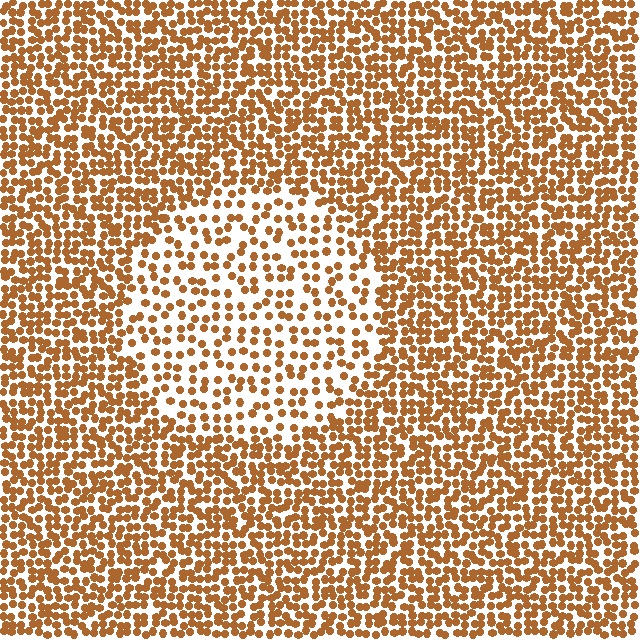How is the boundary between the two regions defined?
The boundary is defined by a change in element density (approximately 2.0x ratio). All elements are the same color, size, and shape.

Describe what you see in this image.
The image contains small brown elements arranged at two different densities. A circle-shaped region is visible where the elements are less densely packed than the surrounding area.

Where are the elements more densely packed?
The elements are more densely packed outside the circle boundary.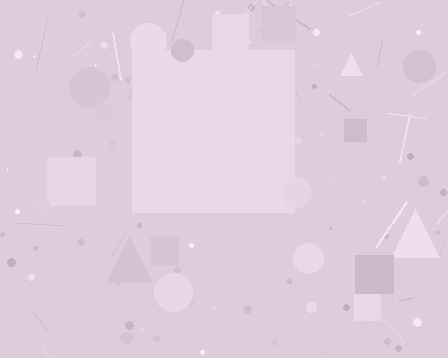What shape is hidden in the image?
A square is hidden in the image.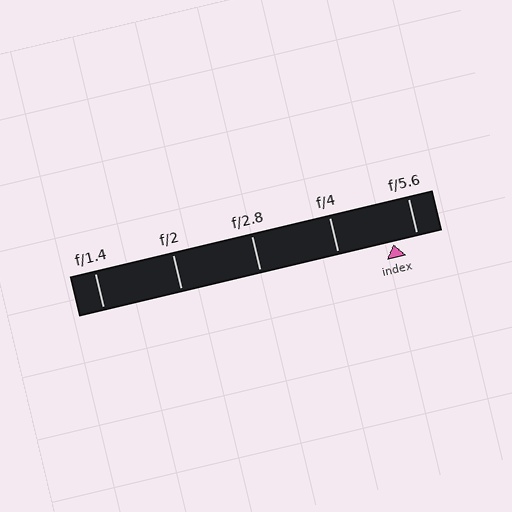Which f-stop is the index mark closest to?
The index mark is closest to f/5.6.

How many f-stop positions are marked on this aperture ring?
There are 5 f-stop positions marked.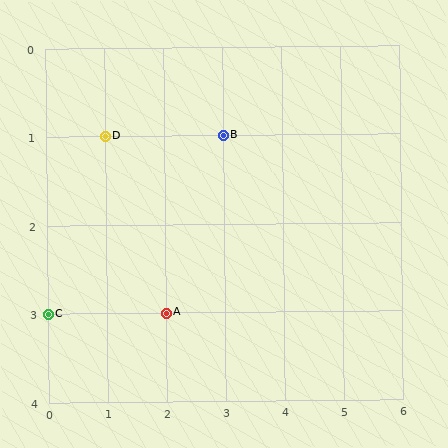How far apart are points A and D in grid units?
Points A and D are 1 column and 2 rows apart (about 2.2 grid units diagonally).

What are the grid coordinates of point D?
Point D is at grid coordinates (1, 1).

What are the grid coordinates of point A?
Point A is at grid coordinates (2, 3).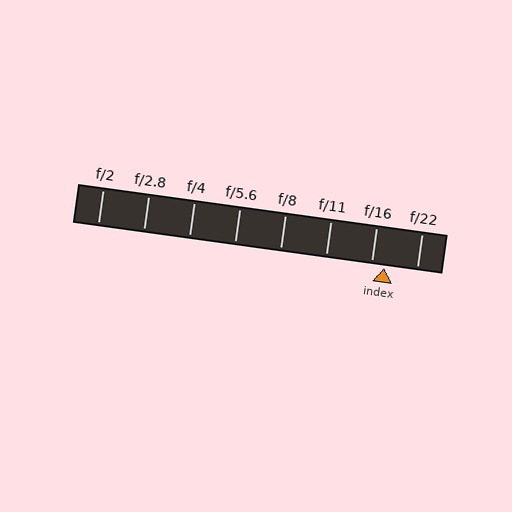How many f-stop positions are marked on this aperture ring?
There are 8 f-stop positions marked.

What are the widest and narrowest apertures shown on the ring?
The widest aperture shown is f/2 and the narrowest is f/22.